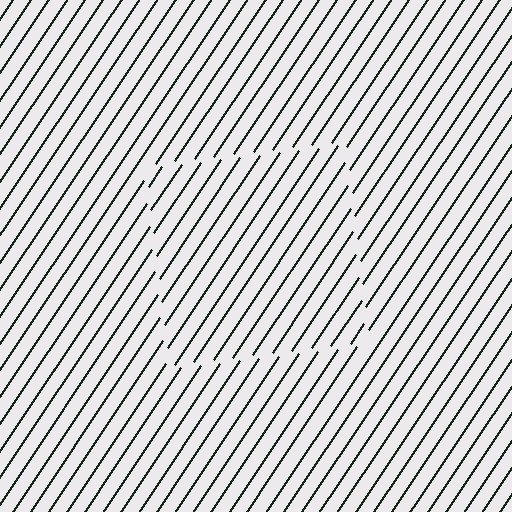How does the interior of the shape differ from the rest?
The interior of the shape contains the same grating, shifted by half a period — the contour is defined by the phase discontinuity where line-ends from the inner and outer gratings abut.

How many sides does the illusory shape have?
4 sides — the line-ends trace a square.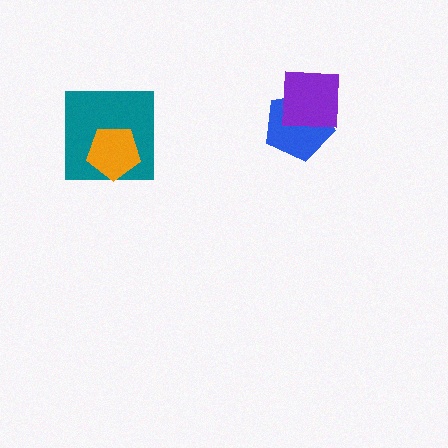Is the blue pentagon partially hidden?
Yes, it is partially covered by another shape.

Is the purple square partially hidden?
No, no other shape covers it.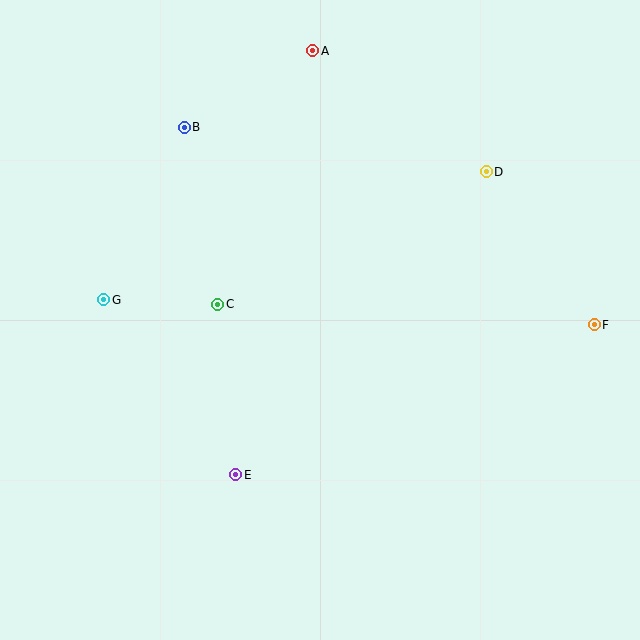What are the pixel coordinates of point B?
Point B is at (184, 127).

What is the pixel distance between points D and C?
The distance between D and C is 300 pixels.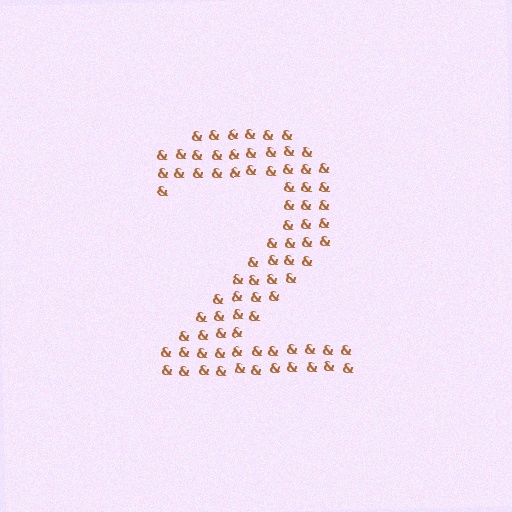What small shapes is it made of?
It is made of small ampersands.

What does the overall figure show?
The overall figure shows the digit 2.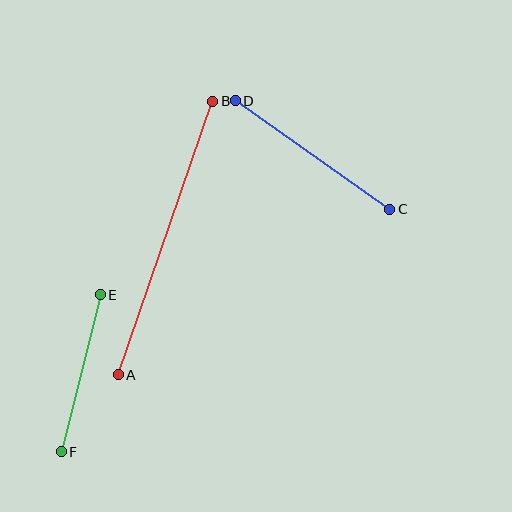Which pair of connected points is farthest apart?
Points A and B are farthest apart.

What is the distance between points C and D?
The distance is approximately 189 pixels.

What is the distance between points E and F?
The distance is approximately 162 pixels.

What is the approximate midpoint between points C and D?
The midpoint is at approximately (313, 155) pixels.